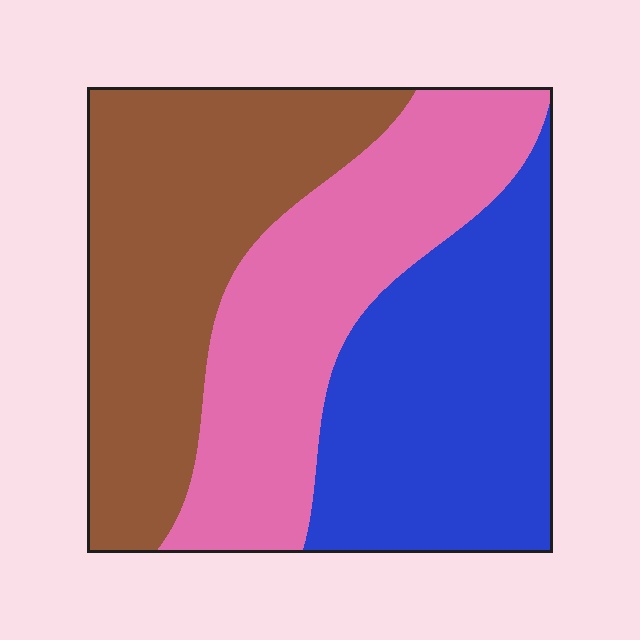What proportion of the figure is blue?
Blue covers about 35% of the figure.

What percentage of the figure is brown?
Brown covers 35% of the figure.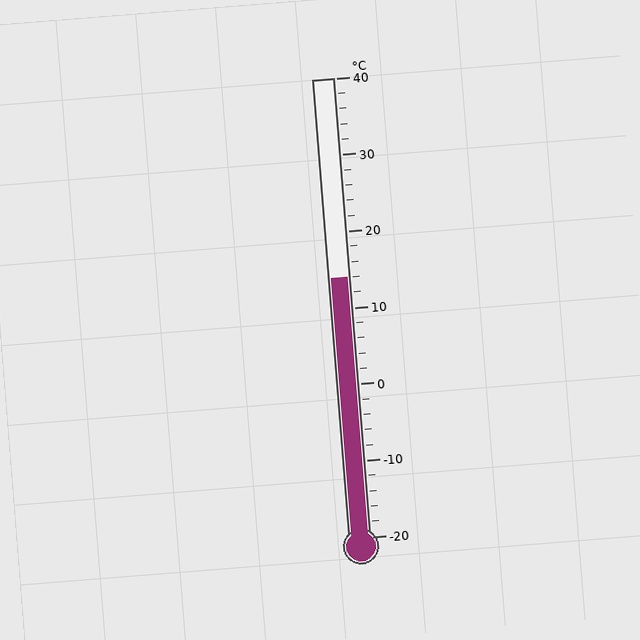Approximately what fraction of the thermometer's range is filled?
The thermometer is filled to approximately 55% of its range.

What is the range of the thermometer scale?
The thermometer scale ranges from -20°C to 40°C.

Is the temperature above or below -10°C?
The temperature is above -10°C.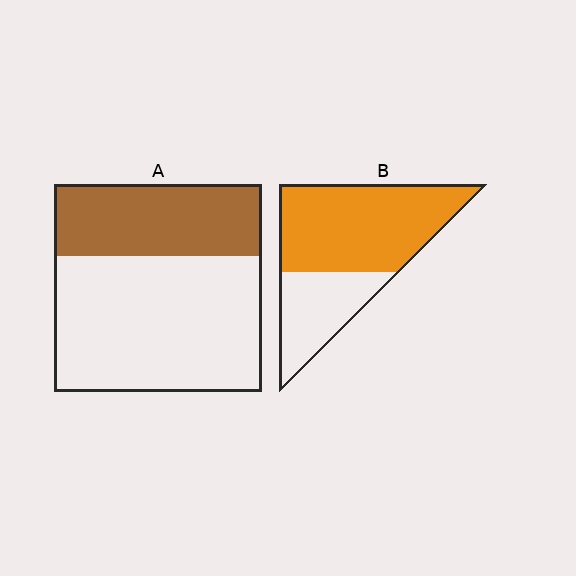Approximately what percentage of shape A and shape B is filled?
A is approximately 35% and B is approximately 65%.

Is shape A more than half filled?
No.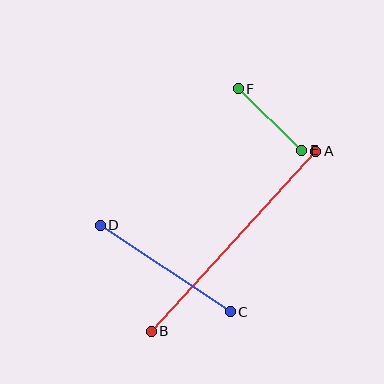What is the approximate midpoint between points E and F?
The midpoint is at approximately (270, 119) pixels.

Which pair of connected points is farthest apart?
Points A and B are farthest apart.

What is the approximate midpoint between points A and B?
The midpoint is at approximately (233, 241) pixels.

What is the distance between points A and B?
The distance is approximately 244 pixels.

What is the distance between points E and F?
The distance is approximately 88 pixels.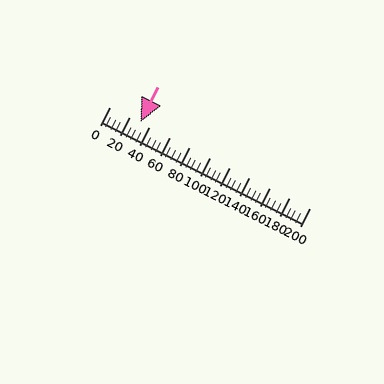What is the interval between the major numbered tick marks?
The major tick marks are spaced 20 units apart.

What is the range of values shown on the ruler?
The ruler shows values from 0 to 200.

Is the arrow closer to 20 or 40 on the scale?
The arrow is closer to 40.